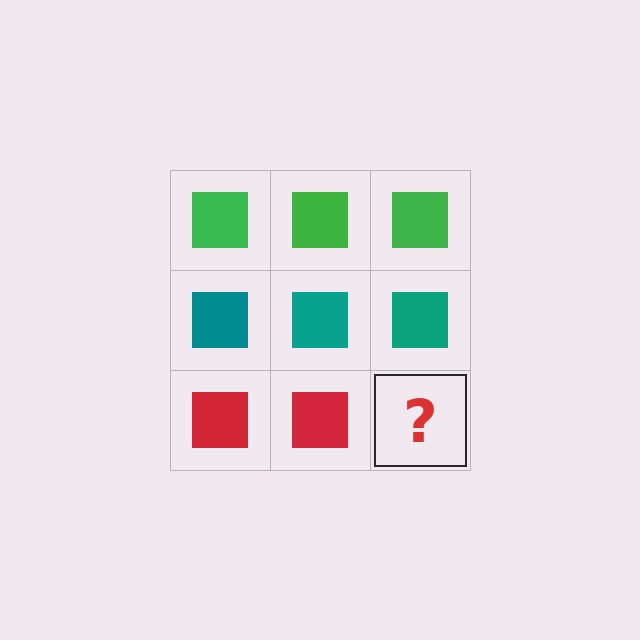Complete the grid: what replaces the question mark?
The question mark should be replaced with a red square.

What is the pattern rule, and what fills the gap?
The rule is that each row has a consistent color. The gap should be filled with a red square.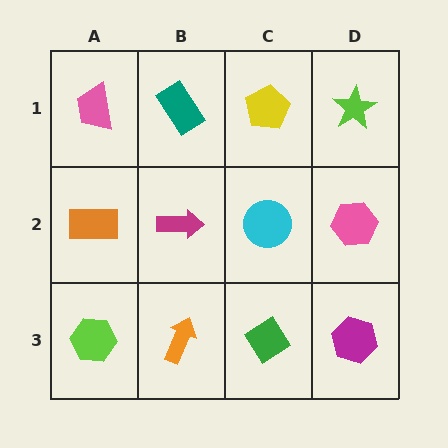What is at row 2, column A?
An orange rectangle.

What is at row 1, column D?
A lime star.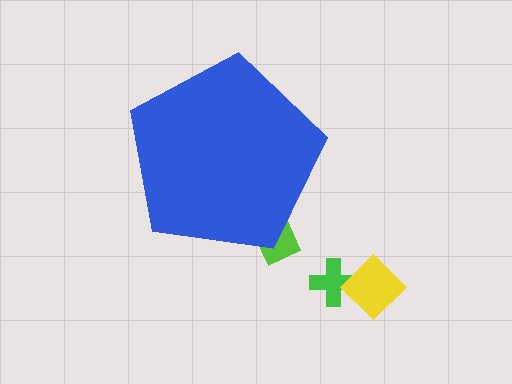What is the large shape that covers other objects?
A blue pentagon.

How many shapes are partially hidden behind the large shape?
1 shape is partially hidden.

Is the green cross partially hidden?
No, the green cross is fully visible.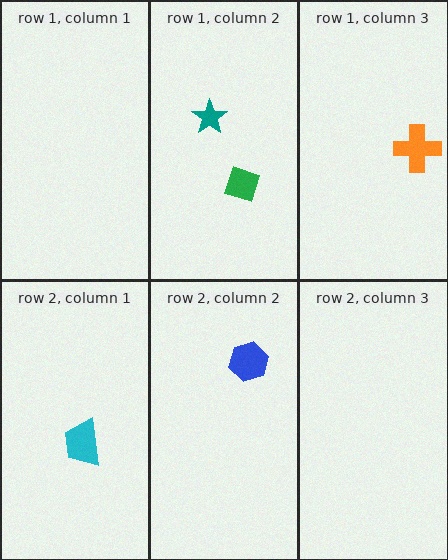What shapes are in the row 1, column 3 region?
The orange cross.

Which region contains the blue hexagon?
The row 2, column 2 region.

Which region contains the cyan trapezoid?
The row 2, column 1 region.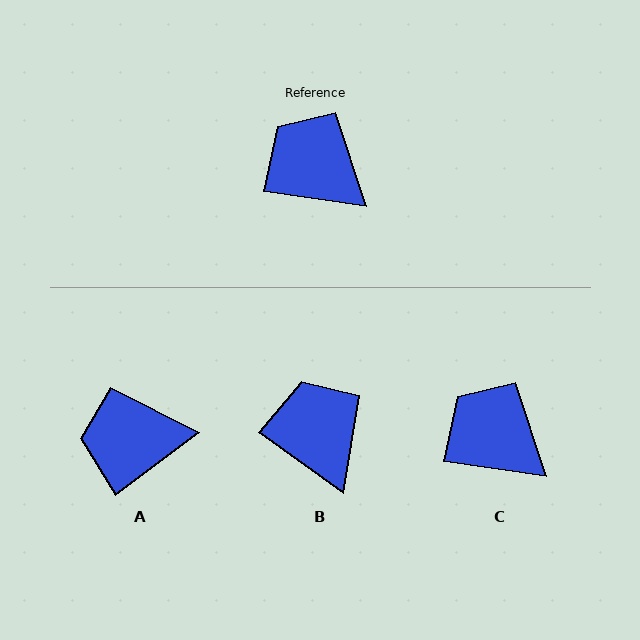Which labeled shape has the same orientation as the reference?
C.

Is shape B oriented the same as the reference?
No, it is off by about 27 degrees.